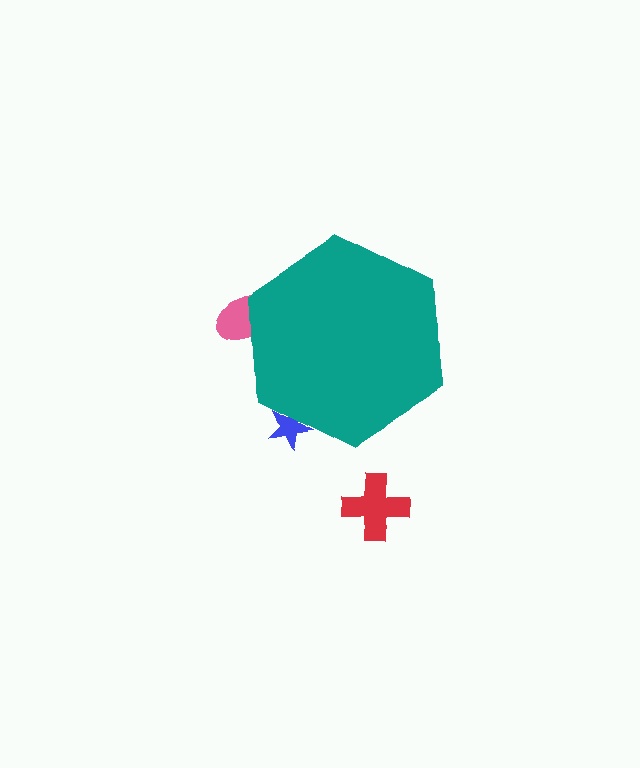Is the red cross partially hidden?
No, the red cross is fully visible.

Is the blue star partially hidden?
Yes, the blue star is partially hidden behind the teal hexagon.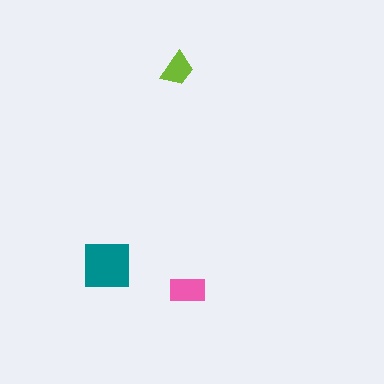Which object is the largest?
The teal square.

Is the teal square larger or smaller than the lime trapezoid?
Larger.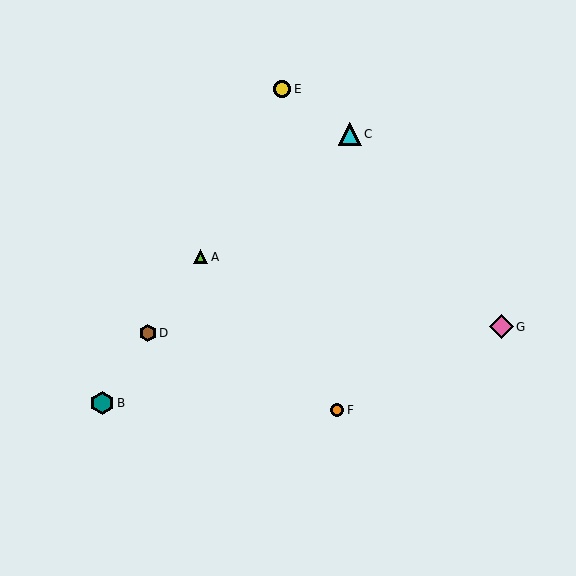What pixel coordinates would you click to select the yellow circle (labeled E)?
Click at (282, 89) to select the yellow circle E.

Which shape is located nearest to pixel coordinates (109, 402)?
The teal hexagon (labeled B) at (102, 403) is nearest to that location.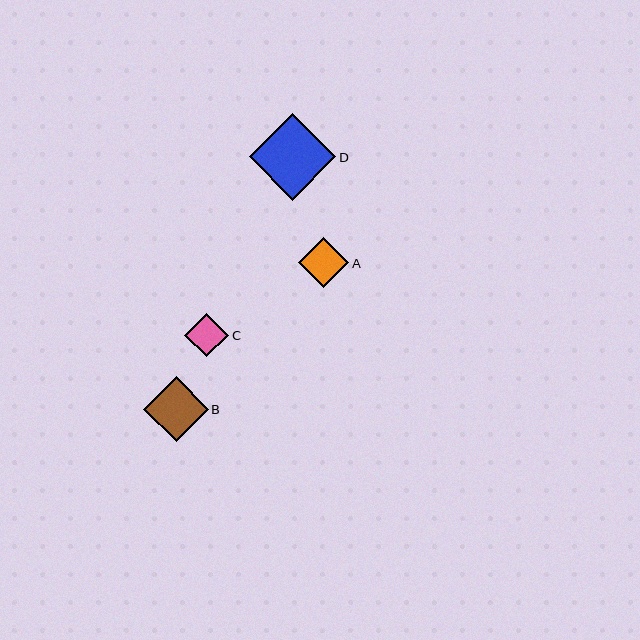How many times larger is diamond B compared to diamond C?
Diamond B is approximately 1.5 times the size of diamond C.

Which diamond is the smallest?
Diamond C is the smallest with a size of approximately 44 pixels.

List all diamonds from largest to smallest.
From largest to smallest: D, B, A, C.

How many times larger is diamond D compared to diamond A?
Diamond D is approximately 1.7 times the size of diamond A.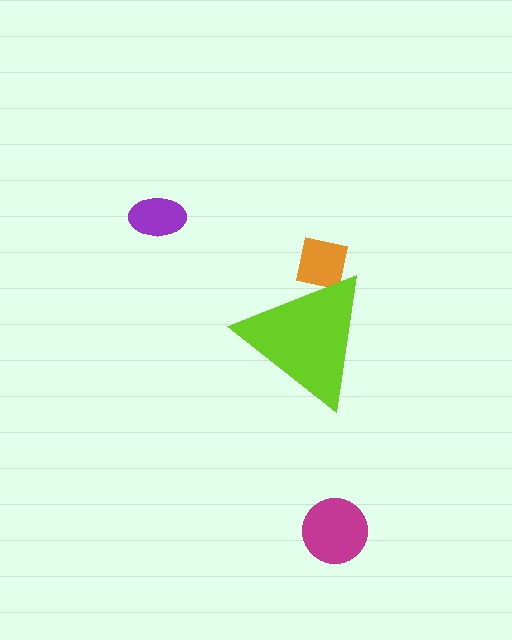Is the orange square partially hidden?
Yes, the orange square is partially hidden behind the lime triangle.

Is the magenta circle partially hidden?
No, the magenta circle is fully visible.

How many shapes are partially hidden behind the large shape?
1 shape is partially hidden.